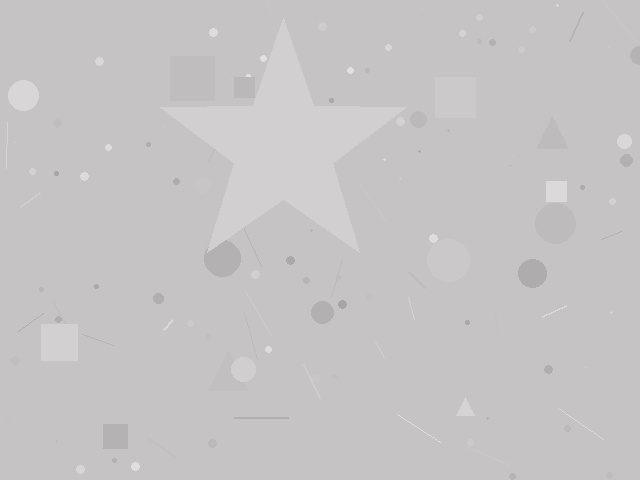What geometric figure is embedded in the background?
A star is embedded in the background.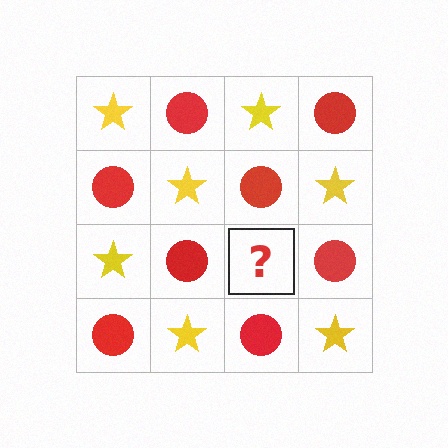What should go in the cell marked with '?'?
The missing cell should contain a yellow star.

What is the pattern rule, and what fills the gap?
The rule is that it alternates yellow star and red circle in a checkerboard pattern. The gap should be filled with a yellow star.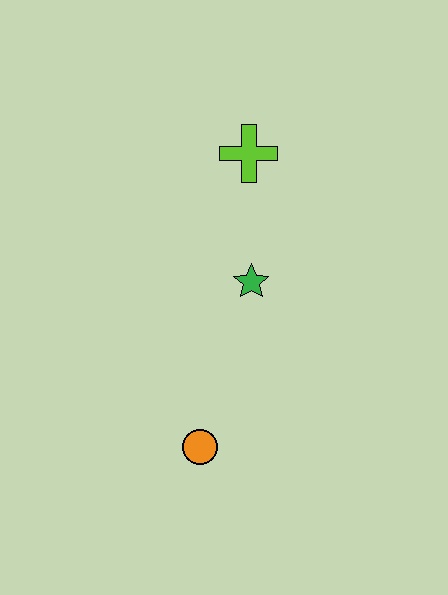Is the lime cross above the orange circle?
Yes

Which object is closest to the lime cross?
The green star is closest to the lime cross.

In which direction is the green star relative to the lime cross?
The green star is below the lime cross.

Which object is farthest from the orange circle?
The lime cross is farthest from the orange circle.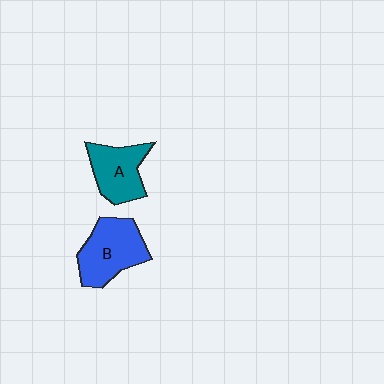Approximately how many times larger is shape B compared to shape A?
Approximately 1.2 times.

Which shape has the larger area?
Shape B (blue).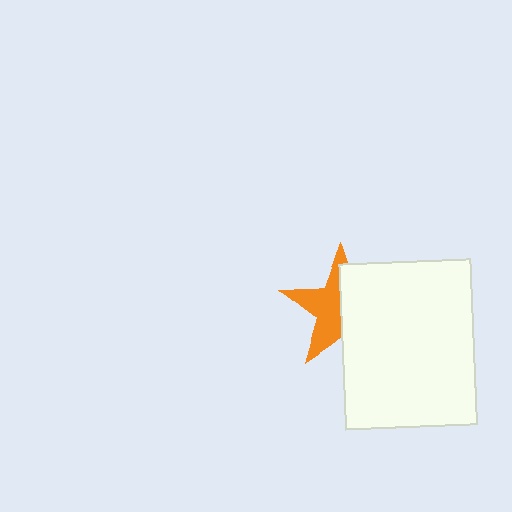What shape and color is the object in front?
The object in front is a white rectangle.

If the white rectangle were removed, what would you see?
You would see the complete orange star.